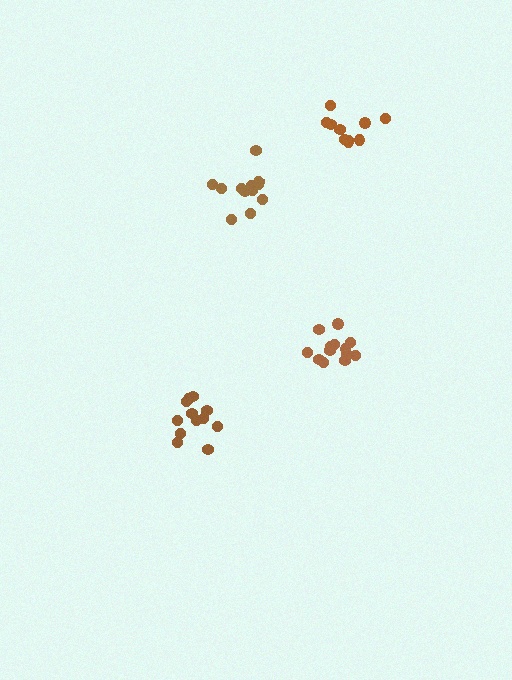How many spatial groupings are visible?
There are 4 spatial groupings.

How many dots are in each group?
Group 1: 12 dots, Group 2: 13 dots, Group 3: 10 dots, Group 4: 12 dots (47 total).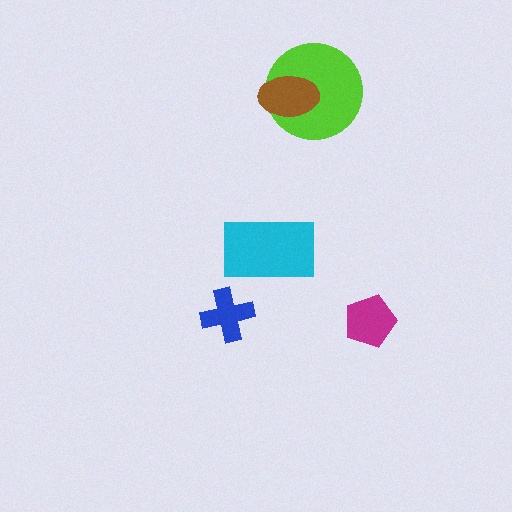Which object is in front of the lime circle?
The brown ellipse is in front of the lime circle.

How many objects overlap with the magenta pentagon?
0 objects overlap with the magenta pentagon.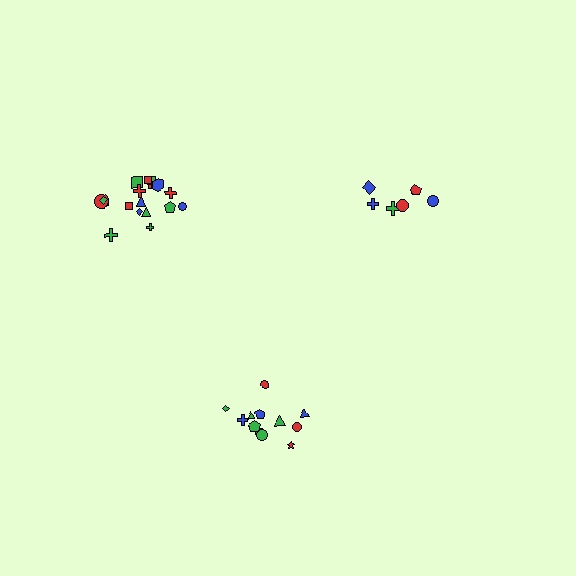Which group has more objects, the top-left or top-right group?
The top-left group.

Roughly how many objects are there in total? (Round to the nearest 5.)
Roughly 35 objects in total.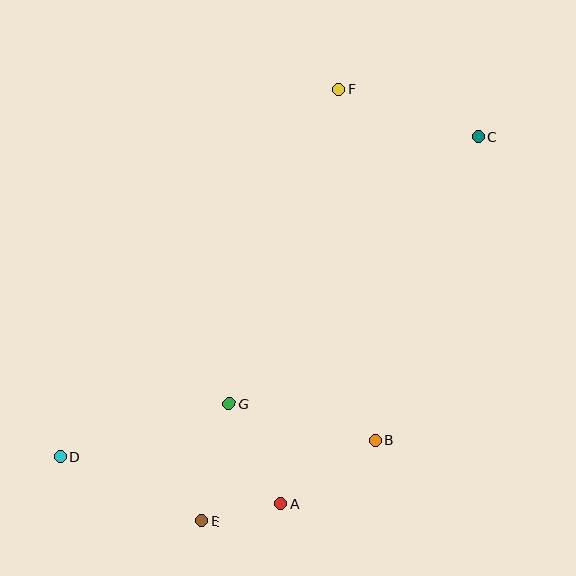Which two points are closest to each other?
Points A and E are closest to each other.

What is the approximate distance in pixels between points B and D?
The distance between B and D is approximately 314 pixels.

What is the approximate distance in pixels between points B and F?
The distance between B and F is approximately 353 pixels.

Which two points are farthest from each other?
Points C and D are farthest from each other.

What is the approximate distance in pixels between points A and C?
The distance between A and C is approximately 417 pixels.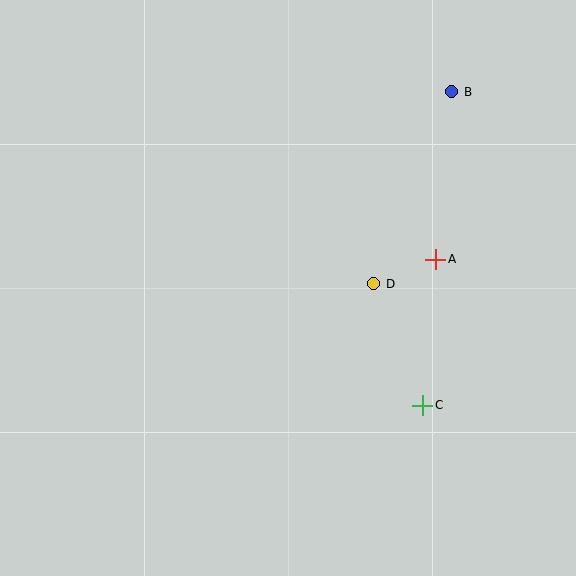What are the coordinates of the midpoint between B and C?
The midpoint between B and C is at (437, 248).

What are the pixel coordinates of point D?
Point D is at (374, 284).